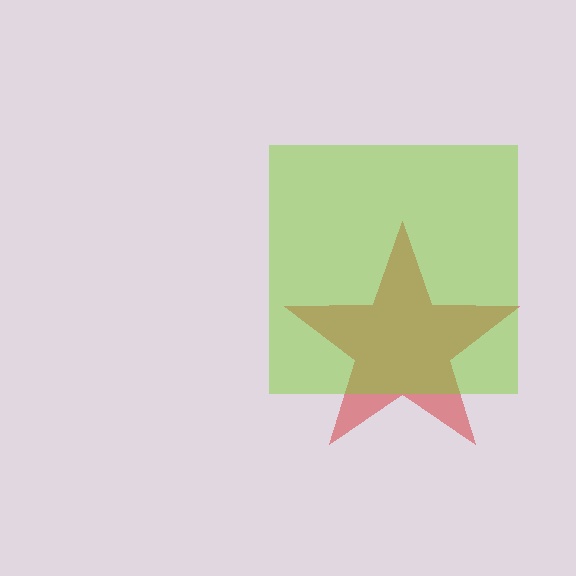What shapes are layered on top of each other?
The layered shapes are: a red star, a lime square.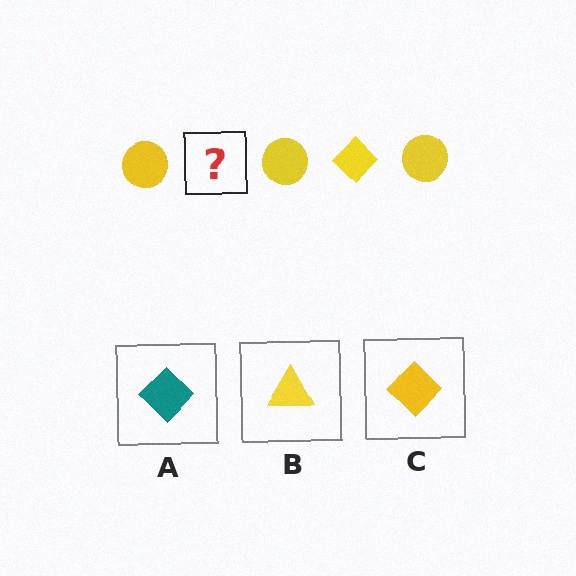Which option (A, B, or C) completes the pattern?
C.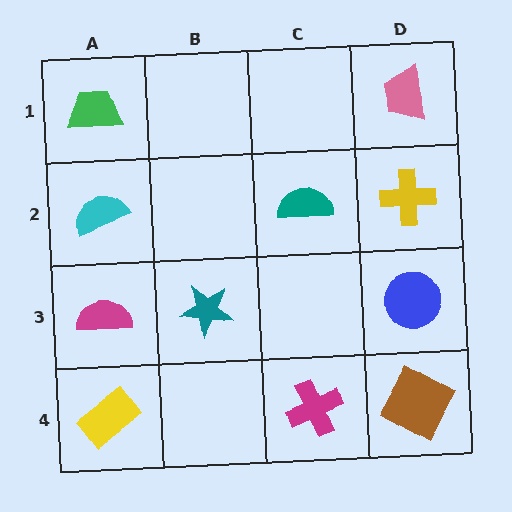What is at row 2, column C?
A teal semicircle.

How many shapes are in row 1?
2 shapes.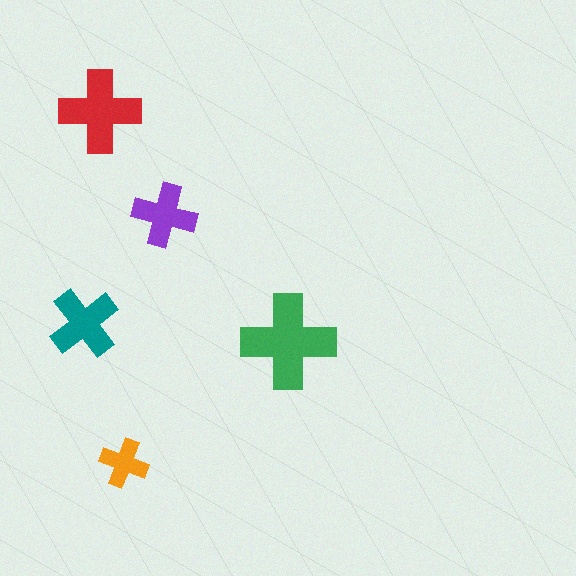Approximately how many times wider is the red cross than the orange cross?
About 1.5 times wider.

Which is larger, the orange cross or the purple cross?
The purple one.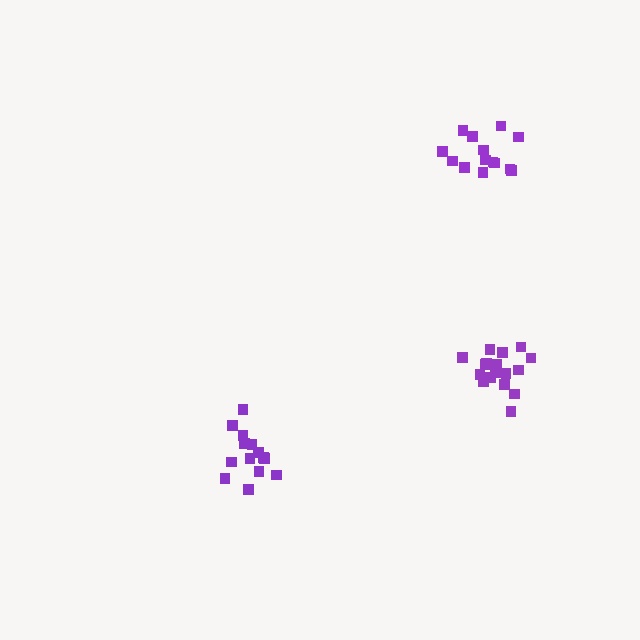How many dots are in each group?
Group 1: 18 dots, Group 2: 14 dots, Group 3: 14 dots (46 total).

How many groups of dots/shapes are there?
There are 3 groups.